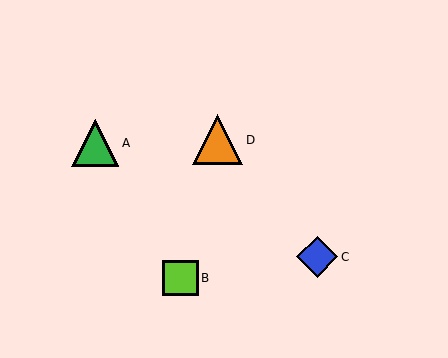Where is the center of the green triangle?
The center of the green triangle is at (95, 143).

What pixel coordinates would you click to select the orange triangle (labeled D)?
Click at (218, 140) to select the orange triangle D.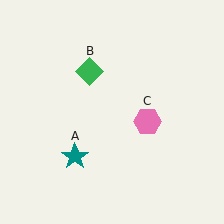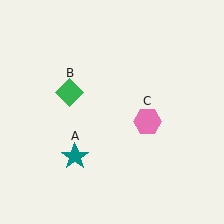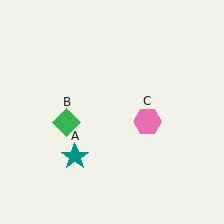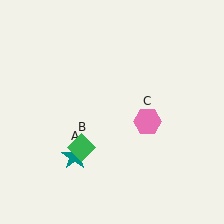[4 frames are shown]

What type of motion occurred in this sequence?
The green diamond (object B) rotated counterclockwise around the center of the scene.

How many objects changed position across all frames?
1 object changed position: green diamond (object B).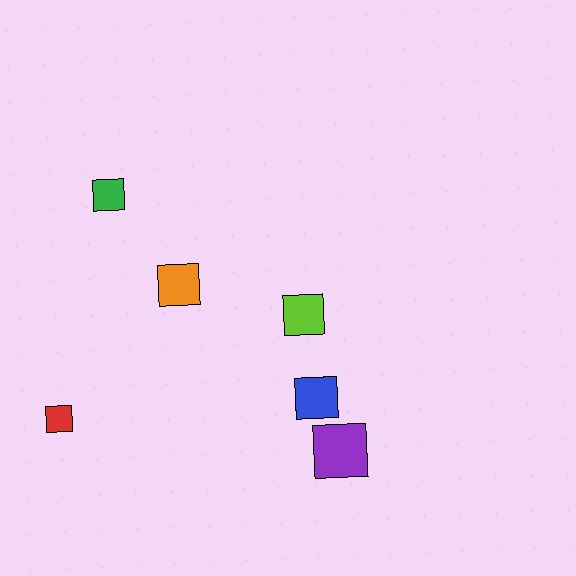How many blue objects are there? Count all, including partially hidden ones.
There is 1 blue object.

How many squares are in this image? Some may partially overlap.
There are 6 squares.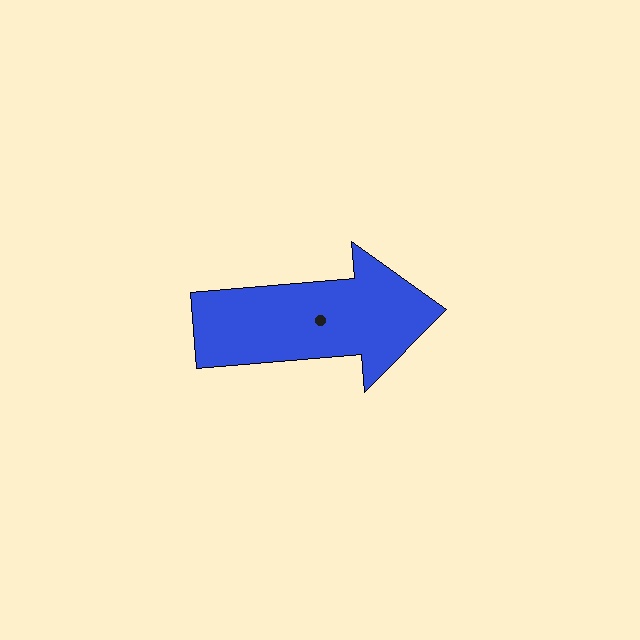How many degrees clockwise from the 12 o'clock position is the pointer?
Approximately 85 degrees.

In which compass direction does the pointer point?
East.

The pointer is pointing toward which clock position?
Roughly 3 o'clock.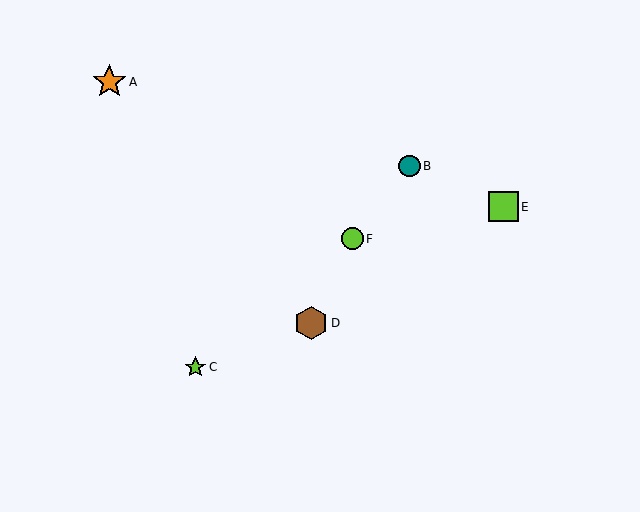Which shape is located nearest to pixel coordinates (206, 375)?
The lime star (labeled C) at (195, 367) is nearest to that location.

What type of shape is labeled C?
Shape C is a lime star.